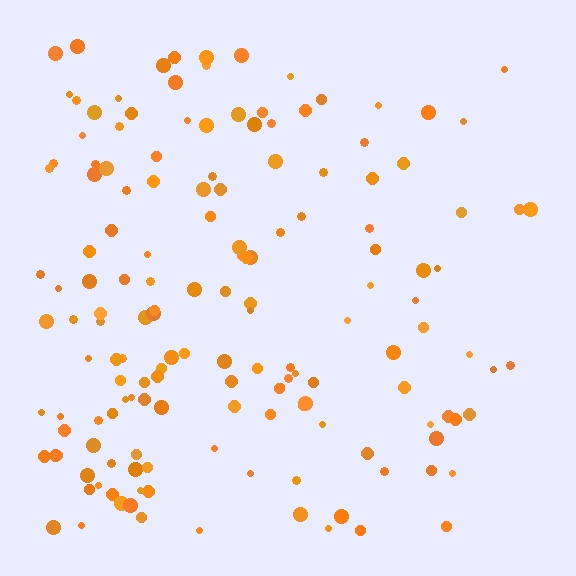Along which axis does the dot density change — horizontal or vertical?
Horizontal.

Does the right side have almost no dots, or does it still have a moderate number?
Still a moderate number, just noticeably fewer than the left.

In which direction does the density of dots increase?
From right to left, with the left side densest.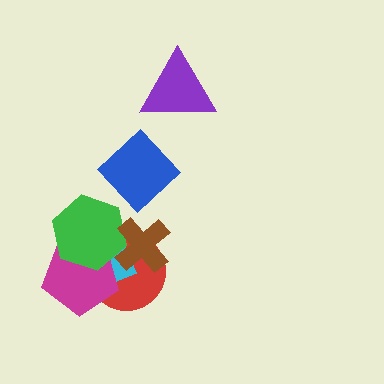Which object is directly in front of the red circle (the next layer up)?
The cyan rectangle is directly in front of the red circle.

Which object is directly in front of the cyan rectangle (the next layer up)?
The magenta pentagon is directly in front of the cyan rectangle.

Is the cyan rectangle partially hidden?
Yes, it is partially covered by another shape.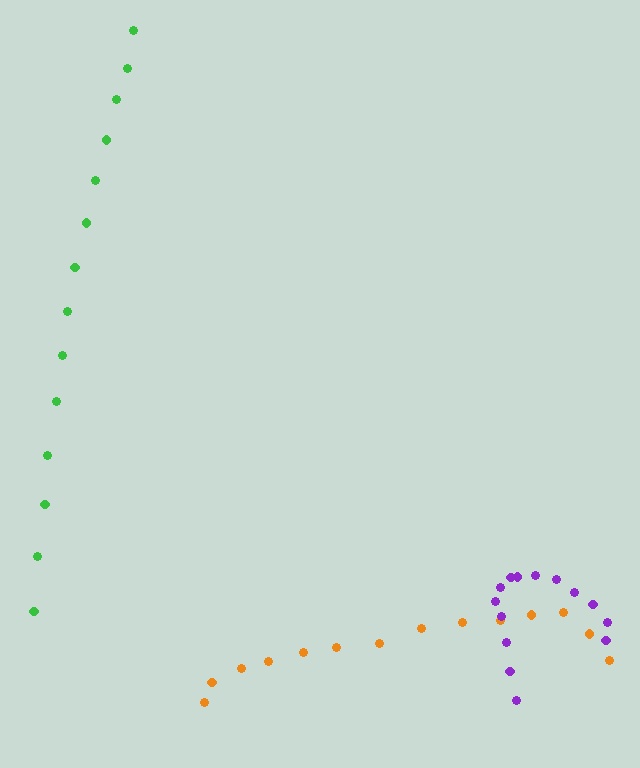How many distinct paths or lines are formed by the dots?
There are 3 distinct paths.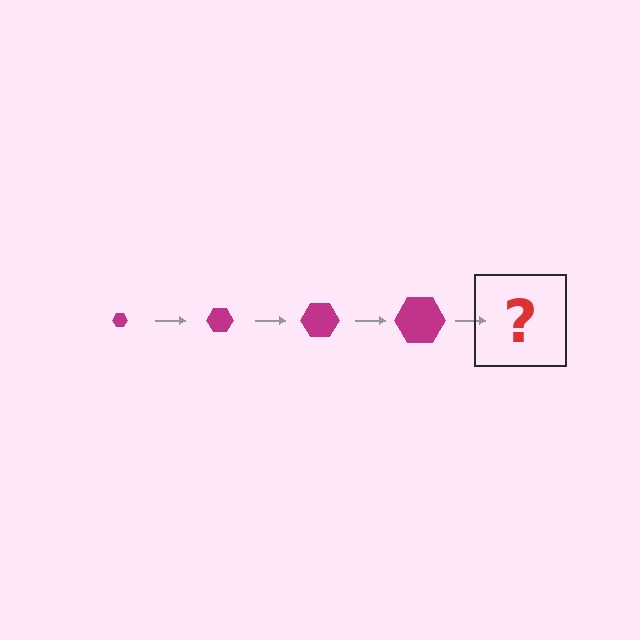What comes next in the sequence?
The next element should be a magenta hexagon, larger than the previous one.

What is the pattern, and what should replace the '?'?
The pattern is that the hexagon gets progressively larger each step. The '?' should be a magenta hexagon, larger than the previous one.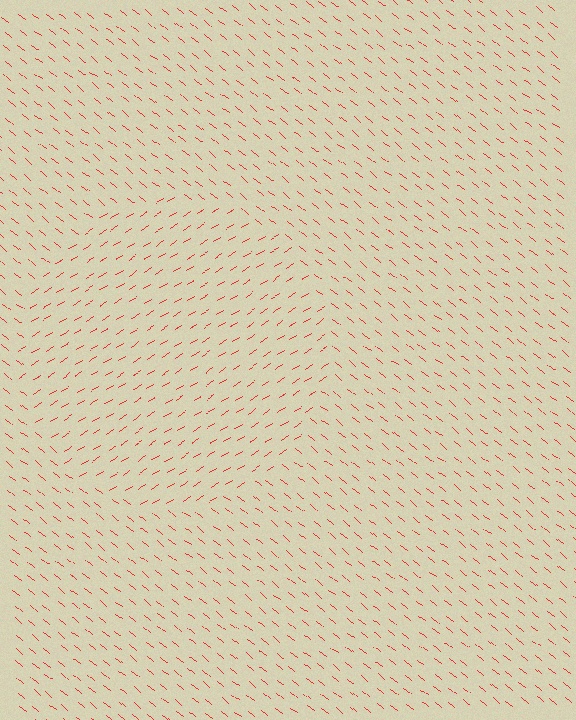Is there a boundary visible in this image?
Yes, there is a texture boundary formed by a change in line orientation.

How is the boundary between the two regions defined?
The boundary is defined purely by a change in line orientation (approximately 71 degrees difference). All lines are the same color and thickness.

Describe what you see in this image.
The image is filled with small red line segments. A circle region in the image has lines oriented differently from the surrounding lines, creating a visible texture boundary.